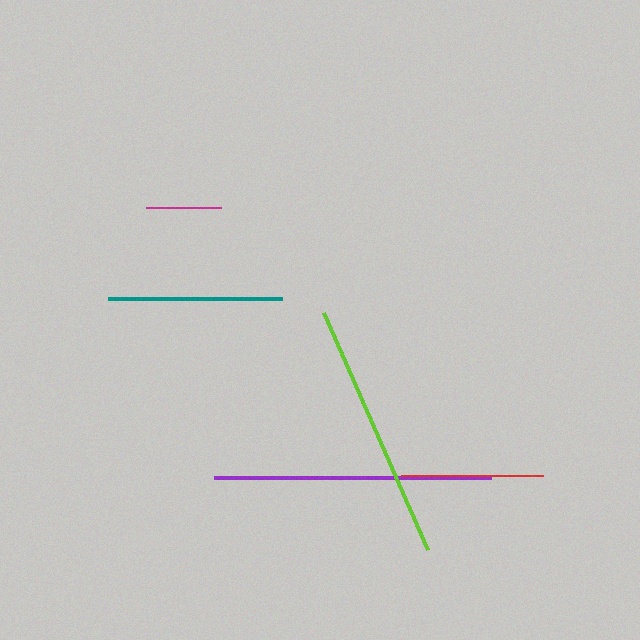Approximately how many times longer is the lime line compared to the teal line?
The lime line is approximately 1.5 times the length of the teal line.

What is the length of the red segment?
The red segment is approximately 143 pixels long.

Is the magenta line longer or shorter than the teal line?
The teal line is longer than the magenta line.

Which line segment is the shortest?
The magenta line is the shortest at approximately 75 pixels.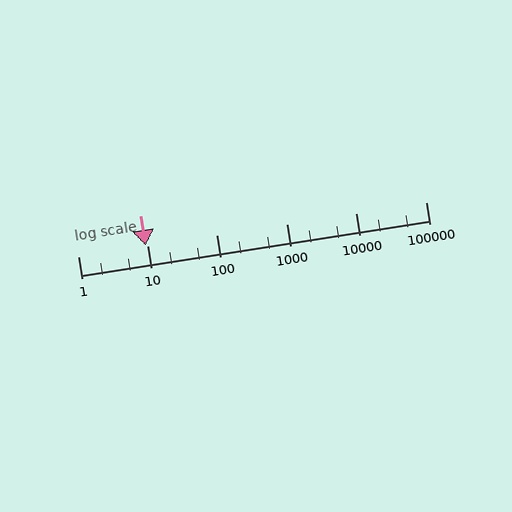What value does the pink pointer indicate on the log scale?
The pointer indicates approximately 9.5.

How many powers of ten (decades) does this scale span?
The scale spans 5 decades, from 1 to 100000.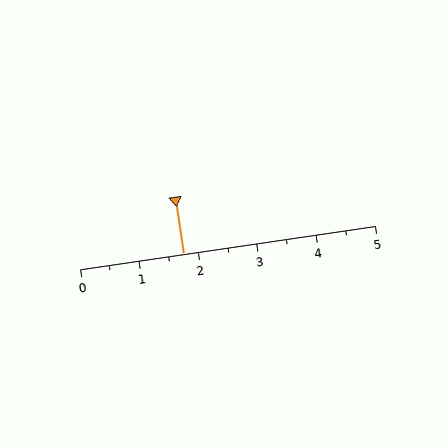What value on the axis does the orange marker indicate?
The marker indicates approximately 1.8.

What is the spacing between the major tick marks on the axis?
The major ticks are spaced 1 apart.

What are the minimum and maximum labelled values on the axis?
The axis runs from 0 to 5.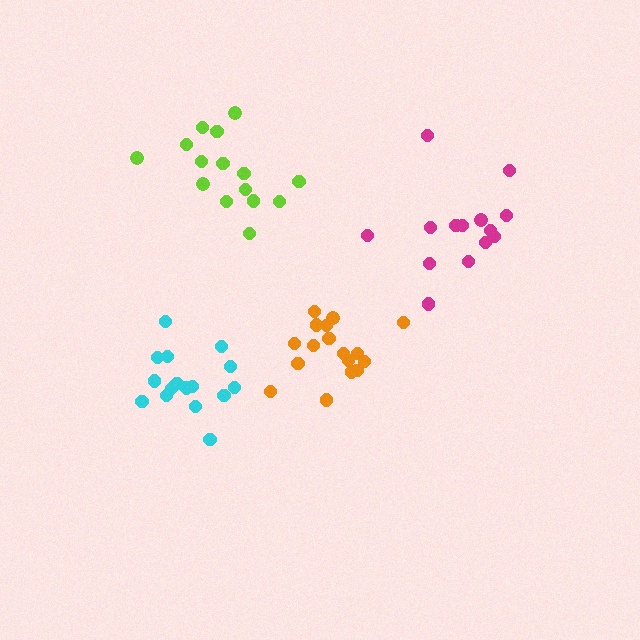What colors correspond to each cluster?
The clusters are colored: lime, orange, magenta, cyan.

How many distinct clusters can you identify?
There are 4 distinct clusters.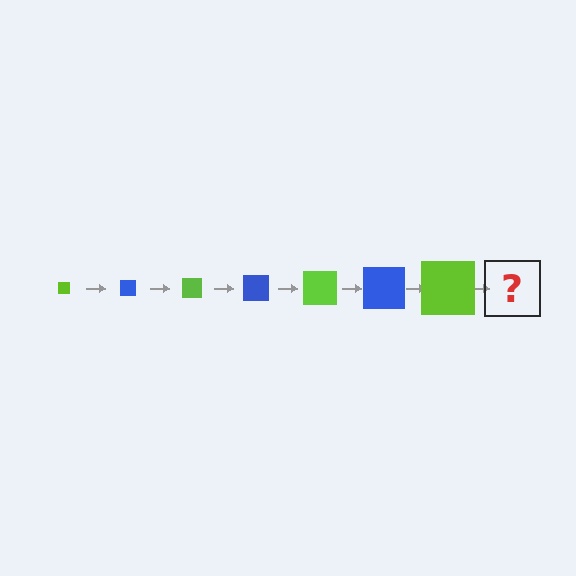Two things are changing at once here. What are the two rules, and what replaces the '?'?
The two rules are that the square grows larger each step and the color cycles through lime and blue. The '?' should be a blue square, larger than the previous one.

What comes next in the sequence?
The next element should be a blue square, larger than the previous one.